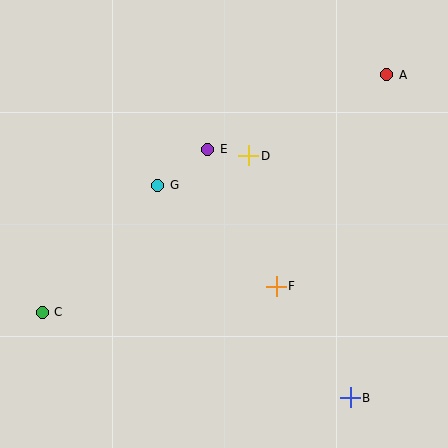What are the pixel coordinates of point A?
Point A is at (387, 75).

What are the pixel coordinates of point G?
Point G is at (158, 185).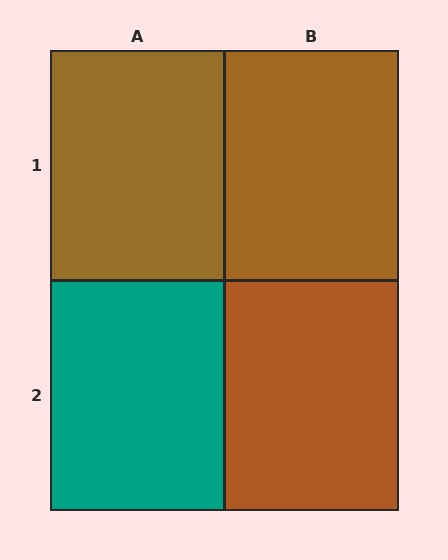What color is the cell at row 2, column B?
Brown.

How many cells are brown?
3 cells are brown.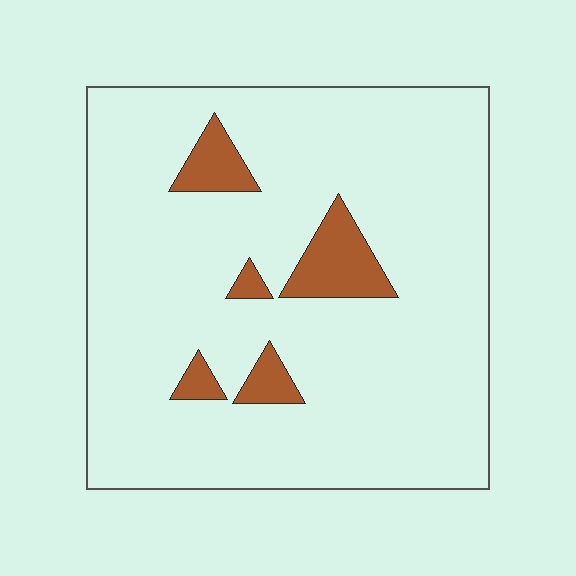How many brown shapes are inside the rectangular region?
5.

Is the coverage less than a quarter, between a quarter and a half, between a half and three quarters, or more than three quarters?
Less than a quarter.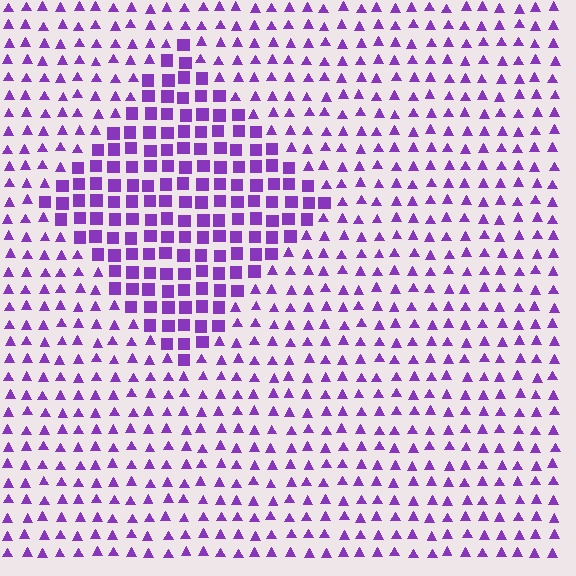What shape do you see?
I see a diamond.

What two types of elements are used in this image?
The image uses squares inside the diamond region and triangles outside it.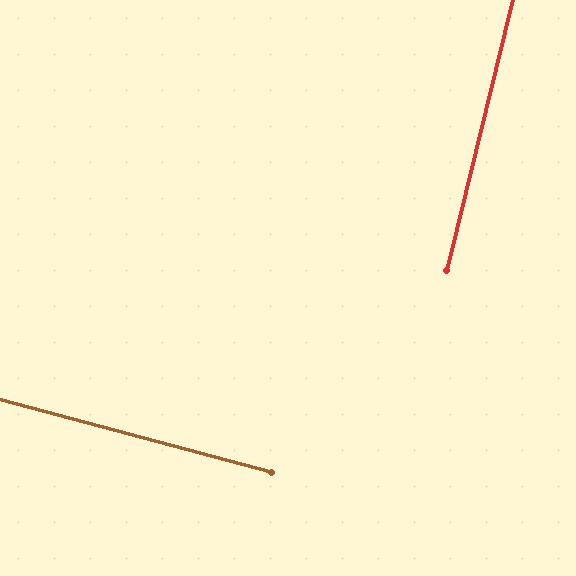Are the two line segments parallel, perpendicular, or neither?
Perpendicular — they meet at approximately 89°.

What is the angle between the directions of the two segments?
Approximately 89 degrees.